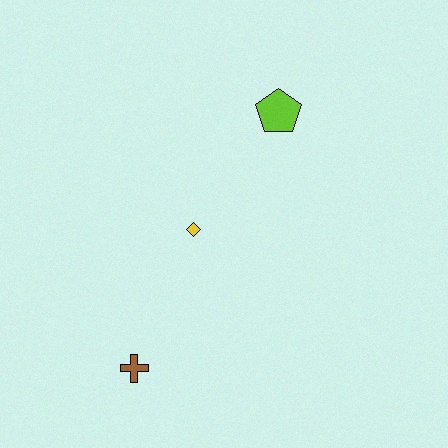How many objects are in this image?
There are 3 objects.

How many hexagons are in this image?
There are no hexagons.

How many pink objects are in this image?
There are no pink objects.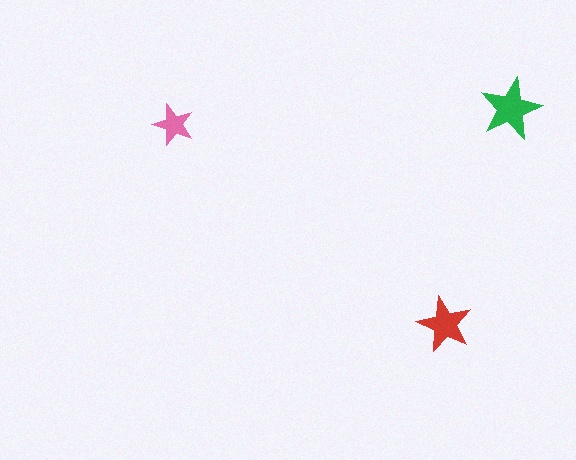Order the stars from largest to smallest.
the green one, the red one, the pink one.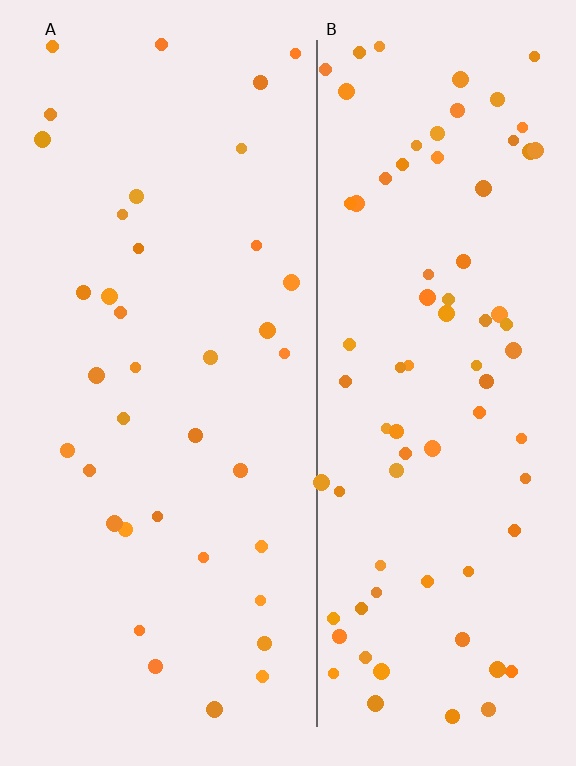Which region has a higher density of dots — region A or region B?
B (the right).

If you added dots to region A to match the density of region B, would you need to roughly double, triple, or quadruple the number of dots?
Approximately double.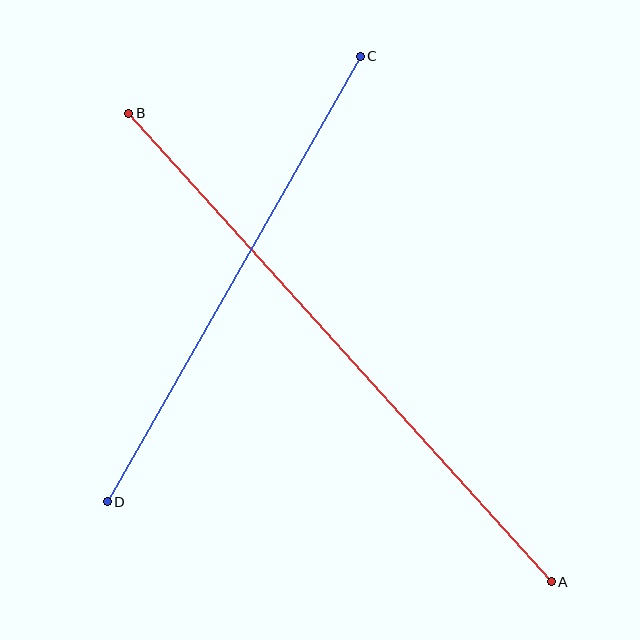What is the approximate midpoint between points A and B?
The midpoint is at approximately (340, 347) pixels.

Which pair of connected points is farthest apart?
Points A and B are farthest apart.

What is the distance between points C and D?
The distance is approximately 512 pixels.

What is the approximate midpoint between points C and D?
The midpoint is at approximately (234, 279) pixels.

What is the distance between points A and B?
The distance is approximately 631 pixels.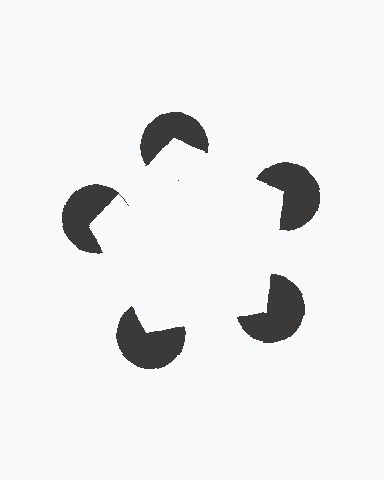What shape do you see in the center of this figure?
An illusory pentagon — its edges are inferred from the aligned wedge cuts in the pac-man discs, not physically drawn.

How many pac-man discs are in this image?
There are 5 — one at each vertex of the illusory pentagon.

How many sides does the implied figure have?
5 sides.